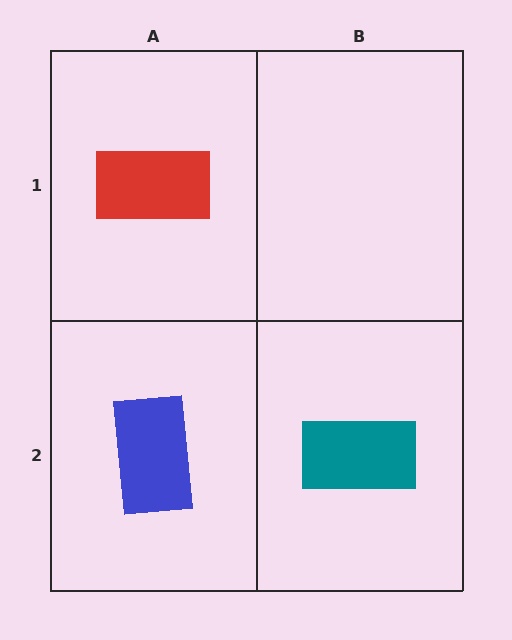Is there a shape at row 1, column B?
No, that cell is empty.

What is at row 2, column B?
A teal rectangle.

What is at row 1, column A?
A red rectangle.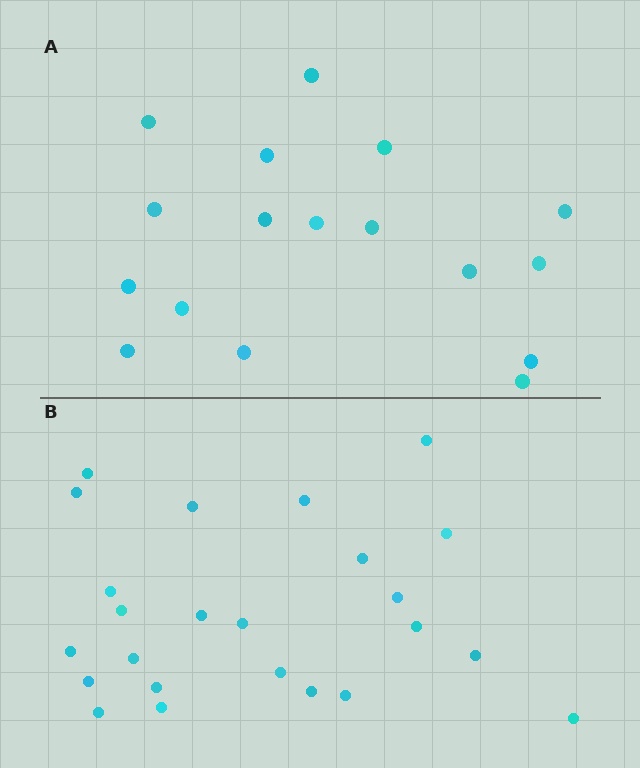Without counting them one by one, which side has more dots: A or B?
Region B (the bottom region) has more dots.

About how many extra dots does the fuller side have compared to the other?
Region B has roughly 8 or so more dots than region A.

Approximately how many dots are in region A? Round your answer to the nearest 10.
About 20 dots. (The exact count is 17, which rounds to 20.)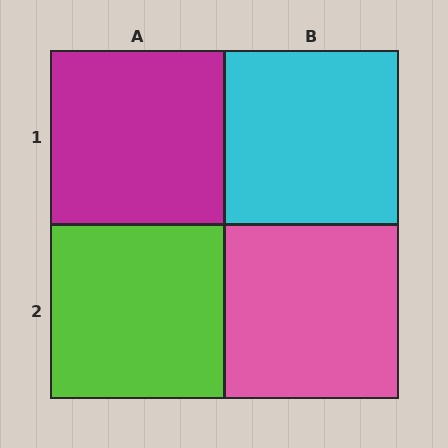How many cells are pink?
1 cell is pink.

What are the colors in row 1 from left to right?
Magenta, cyan.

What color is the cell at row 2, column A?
Lime.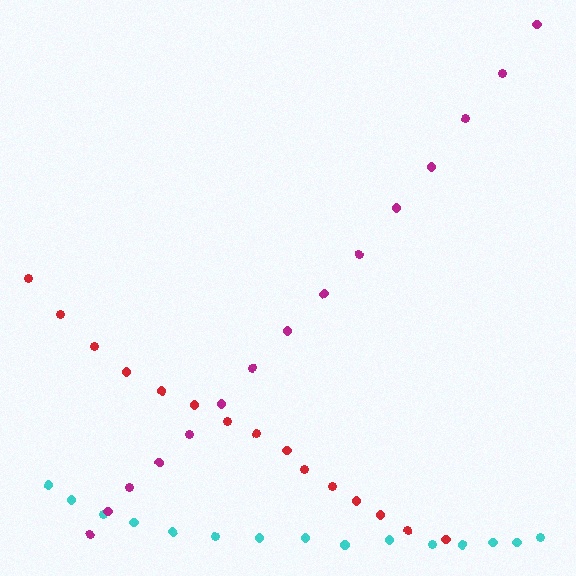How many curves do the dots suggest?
There are 3 distinct paths.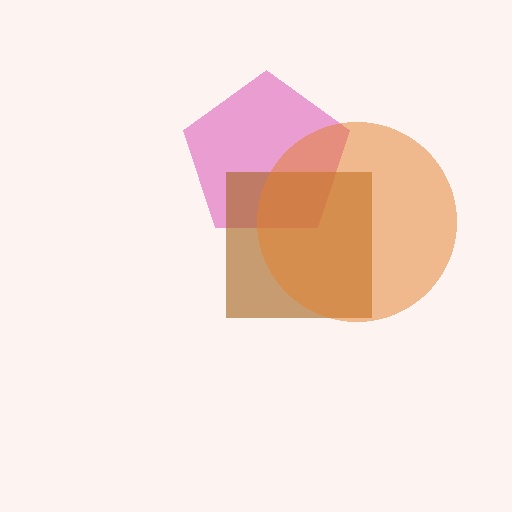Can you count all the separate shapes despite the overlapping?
Yes, there are 3 separate shapes.